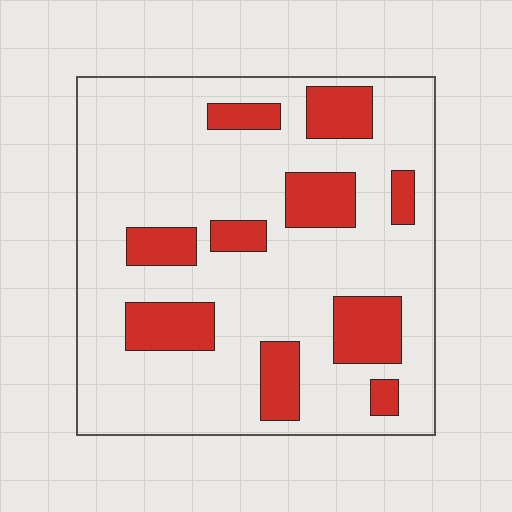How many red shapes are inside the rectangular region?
10.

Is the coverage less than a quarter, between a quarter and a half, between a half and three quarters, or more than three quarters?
Less than a quarter.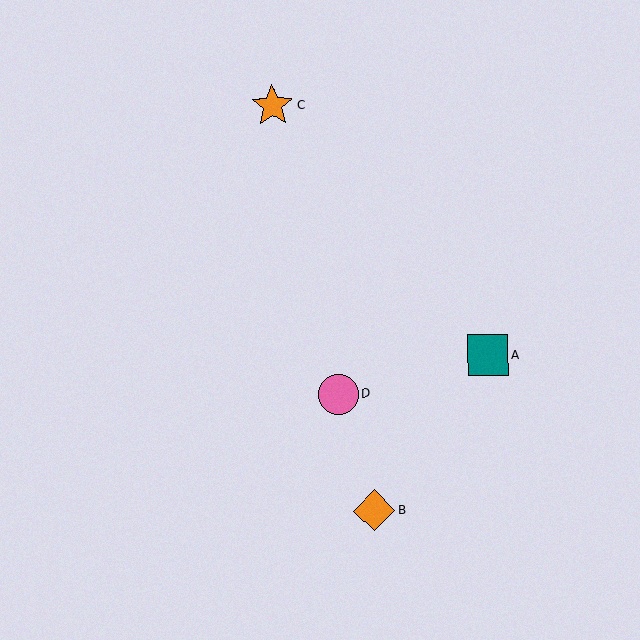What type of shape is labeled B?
Shape B is an orange diamond.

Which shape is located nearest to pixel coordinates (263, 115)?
The orange star (labeled C) at (272, 106) is nearest to that location.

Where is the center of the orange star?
The center of the orange star is at (272, 106).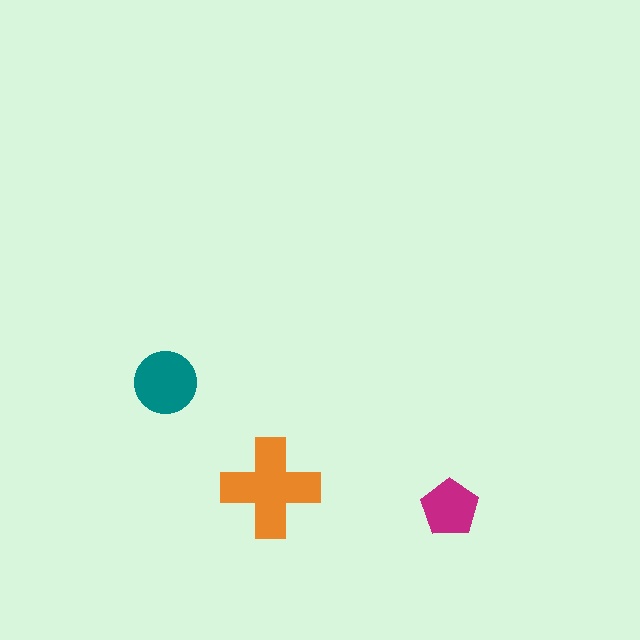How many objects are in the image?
There are 3 objects in the image.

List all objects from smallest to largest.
The magenta pentagon, the teal circle, the orange cross.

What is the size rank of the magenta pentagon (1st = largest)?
3rd.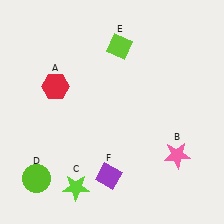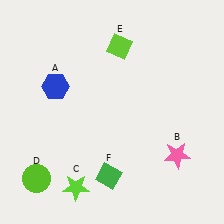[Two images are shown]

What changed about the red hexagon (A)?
In Image 1, A is red. In Image 2, it changed to blue.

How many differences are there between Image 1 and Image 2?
There are 2 differences between the two images.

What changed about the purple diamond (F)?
In Image 1, F is purple. In Image 2, it changed to green.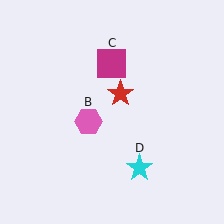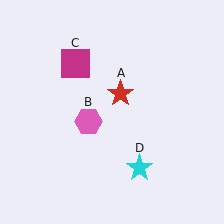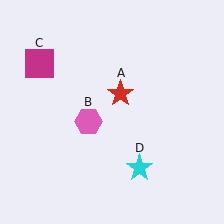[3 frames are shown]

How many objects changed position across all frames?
1 object changed position: magenta square (object C).